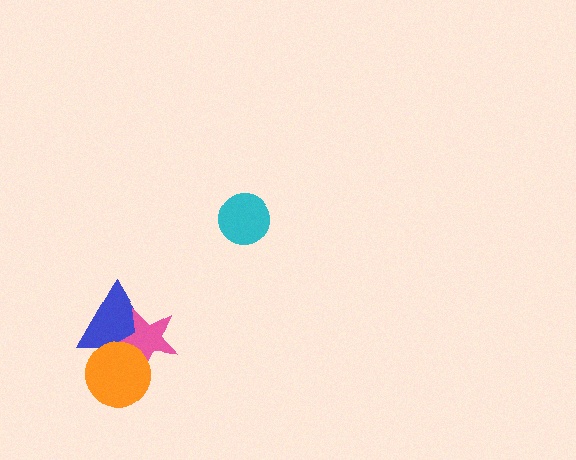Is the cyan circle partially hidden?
No, no other shape covers it.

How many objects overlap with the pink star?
2 objects overlap with the pink star.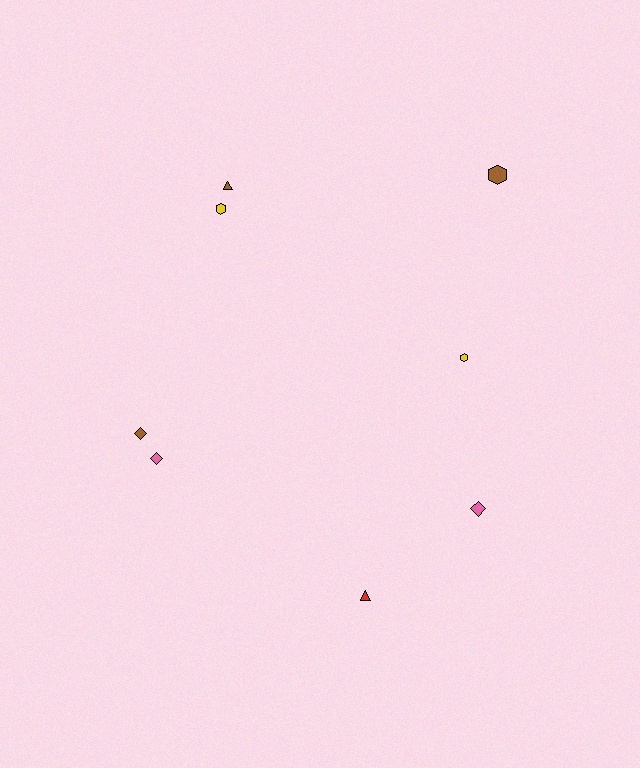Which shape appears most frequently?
Diamond, with 3 objects.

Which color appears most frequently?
Brown, with 3 objects.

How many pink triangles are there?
There are no pink triangles.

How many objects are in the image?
There are 8 objects.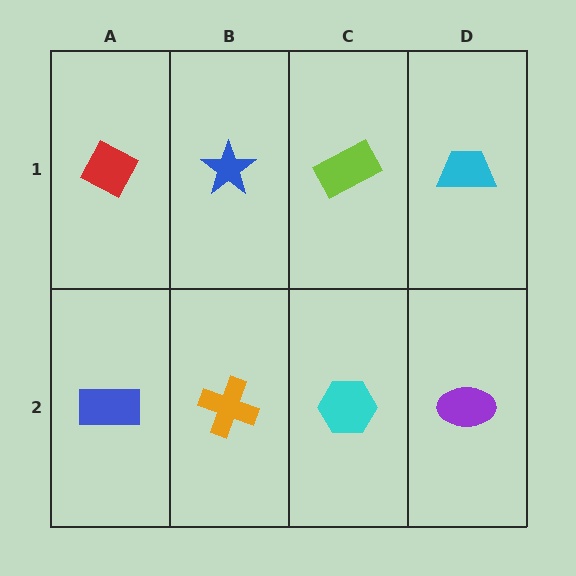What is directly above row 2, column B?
A blue star.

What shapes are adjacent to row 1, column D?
A purple ellipse (row 2, column D), a lime rectangle (row 1, column C).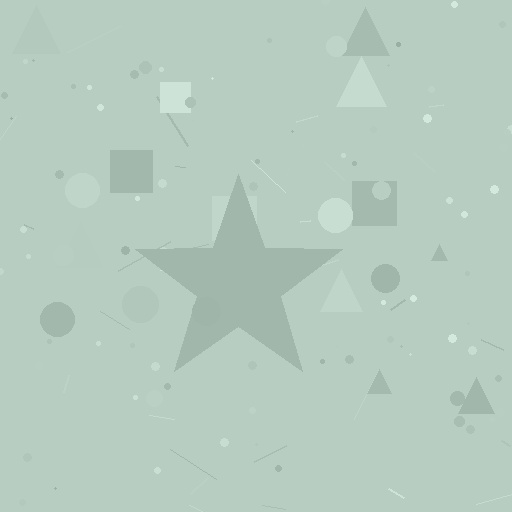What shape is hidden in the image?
A star is hidden in the image.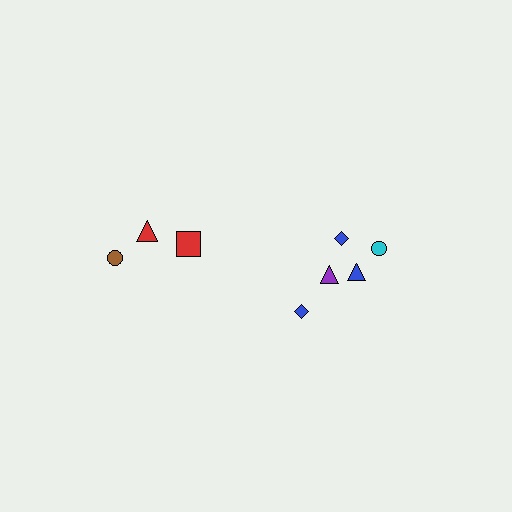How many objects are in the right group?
There are 5 objects.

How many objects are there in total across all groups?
There are 8 objects.